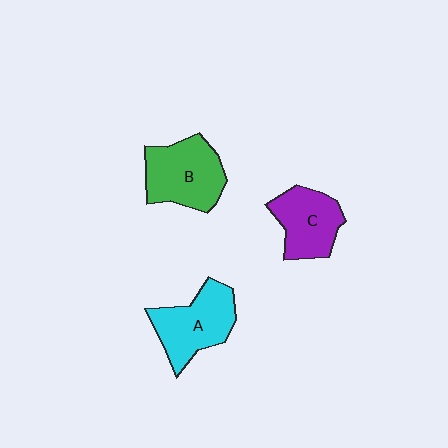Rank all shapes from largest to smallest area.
From largest to smallest: B (green), A (cyan), C (purple).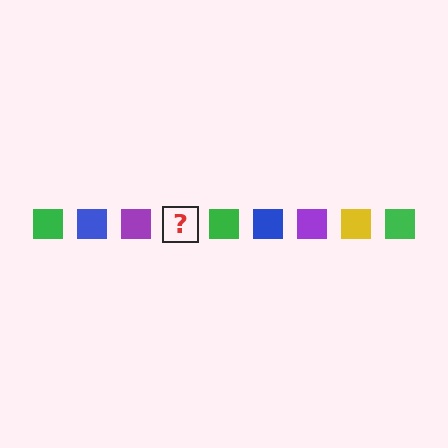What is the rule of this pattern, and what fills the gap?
The rule is that the pattern cycles through green, blue, purple, yellow squares. The gap should be filled with a yellow square.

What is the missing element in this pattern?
The missing element is a yellow square.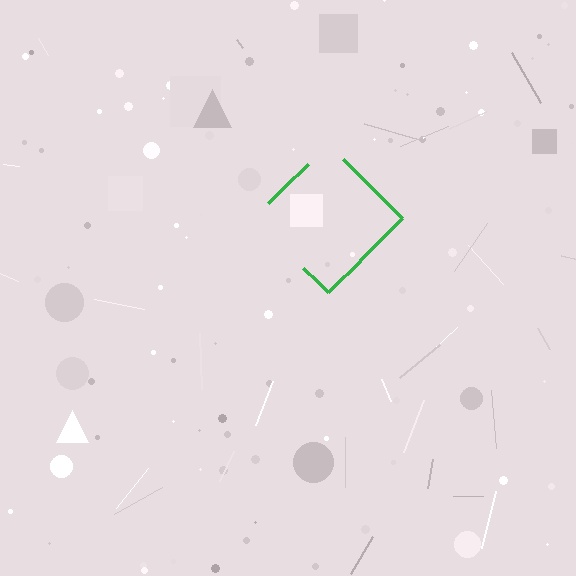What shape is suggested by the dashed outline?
The dashed outline suggests a diamond.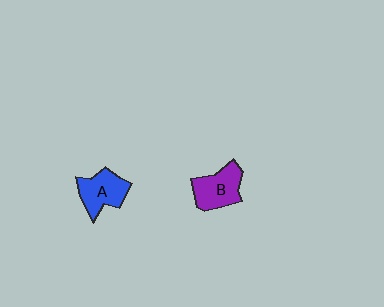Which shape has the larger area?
Shape B (purple).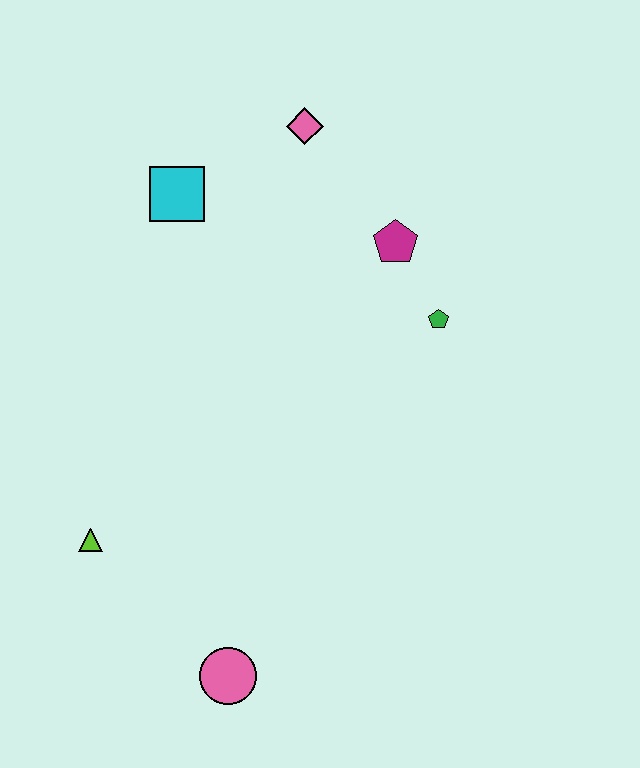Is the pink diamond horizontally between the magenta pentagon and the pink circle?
Yes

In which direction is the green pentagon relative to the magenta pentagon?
The green pentagon is below the magenta pentagon.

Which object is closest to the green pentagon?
The magenta pentagon is closest to the green pentagon.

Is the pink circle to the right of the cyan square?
Yes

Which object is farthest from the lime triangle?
The pink diamond is farthest from the lime triangle.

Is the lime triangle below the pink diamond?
Yes